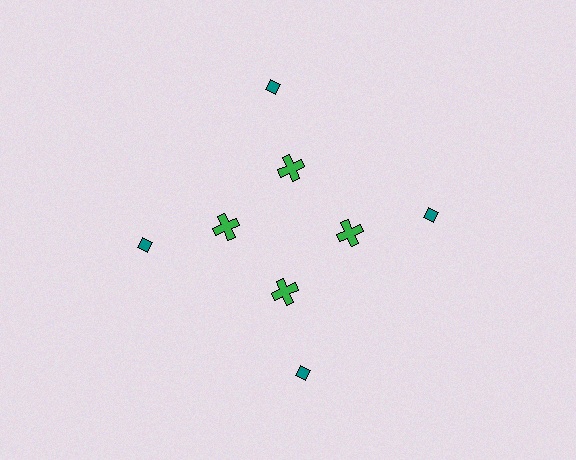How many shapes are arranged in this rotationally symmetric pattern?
There are 8 shapes, arranged in 4 groups of 2.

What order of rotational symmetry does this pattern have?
This pattern has 4-fold rotational symmetry.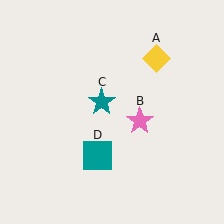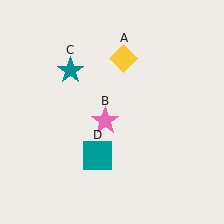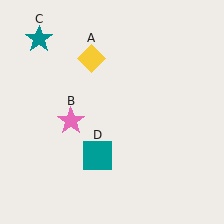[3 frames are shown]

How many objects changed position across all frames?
3 objects changed position: yellow diamond (object A), pink star (object B), teal star (object C).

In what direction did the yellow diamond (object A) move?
The yellow diamond (object A) moved left.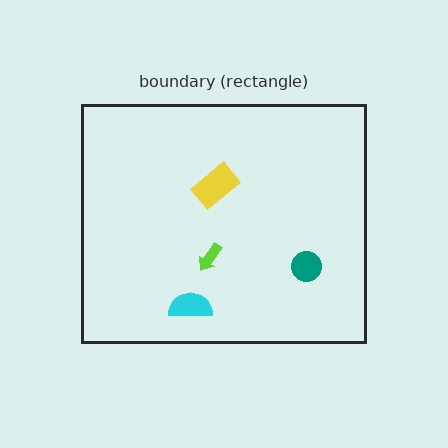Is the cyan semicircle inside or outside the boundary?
Inside.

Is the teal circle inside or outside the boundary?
Inside.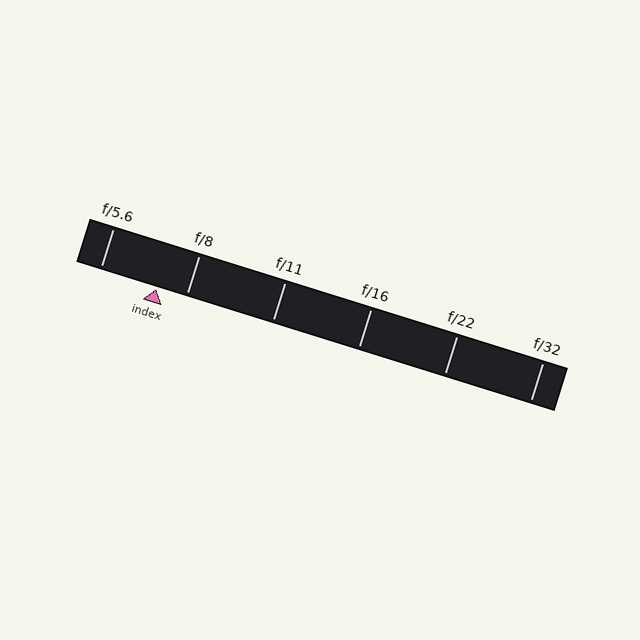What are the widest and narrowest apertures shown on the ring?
The widest aperture shown is f/5.6 and the narrowest is f/32.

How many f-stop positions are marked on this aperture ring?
There are 6 f-stop positions marked.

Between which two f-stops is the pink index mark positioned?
The index mark is between f/5.6 and f/8.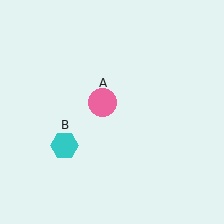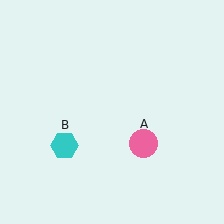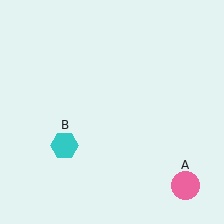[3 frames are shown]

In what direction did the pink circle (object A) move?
The pink circle (object A) moved down and to the right.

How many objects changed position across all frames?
1 object changed position: pink circle (object A).